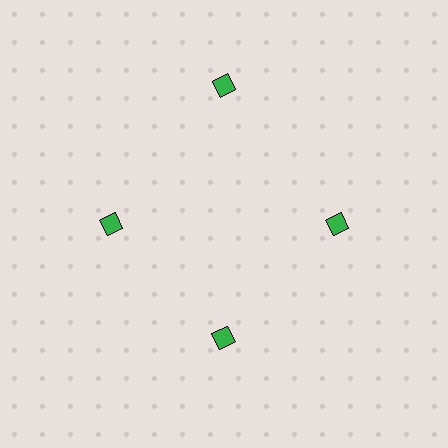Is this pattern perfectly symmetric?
No. The 4 green diamonds are arranged in a ring, but one element near the 12 o'clock position is pushed outward from the center, breaking the 4-fold rotational symmetry.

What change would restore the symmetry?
The symmetry would be restored by moving it inward, back onto the ring so that all 4 diamonds sit at equal angles and equal distance from the center.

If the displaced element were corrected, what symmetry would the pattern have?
It would have 4-fold rotational symmetry — the pattern would map onto itself every 90 degrees.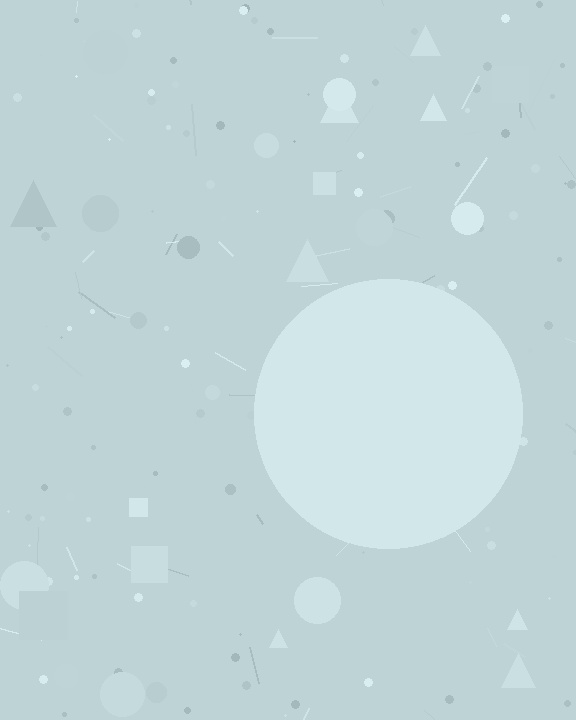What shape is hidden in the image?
A circle is hidden in the image.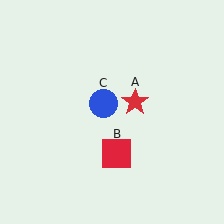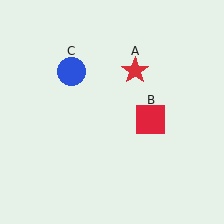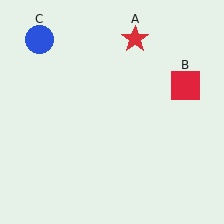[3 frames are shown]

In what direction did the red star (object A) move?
The red star (object A) moved up.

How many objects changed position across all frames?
3 objects changed position: red star (object A), red square (object B), blue circle (object C).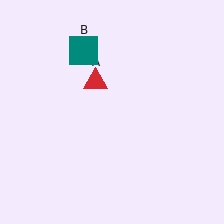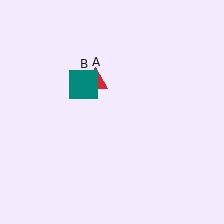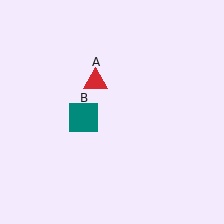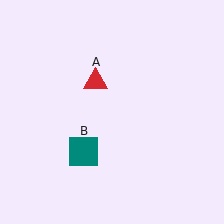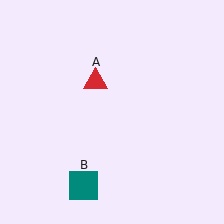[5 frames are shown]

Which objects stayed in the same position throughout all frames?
Red triangle (object A) remained stationary.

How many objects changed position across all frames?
1 object changed position: teal square (object B).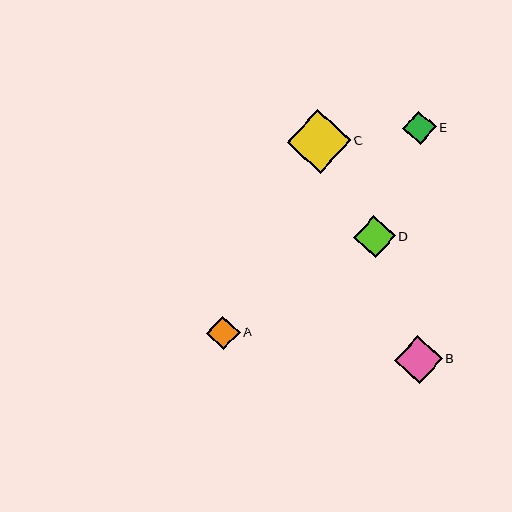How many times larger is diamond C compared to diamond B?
Diamond C is approximately 1.3 times the size of diamond B.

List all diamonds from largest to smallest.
From largest to smallest: C, B, D, E, A.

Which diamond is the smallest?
Diamond A is the smallest with a size of approximately 33 pixels.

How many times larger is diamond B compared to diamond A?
Diamond B is approximately 1.4 times the size of diamond A.